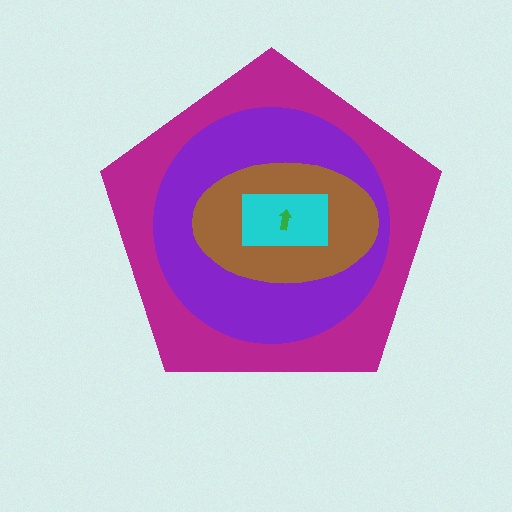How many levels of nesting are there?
5.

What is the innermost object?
The green arrow.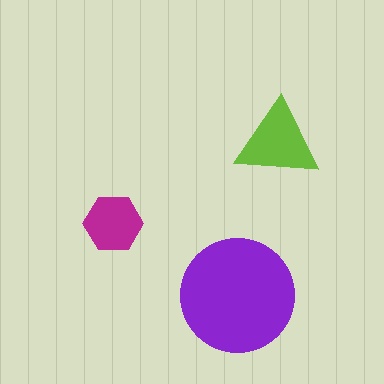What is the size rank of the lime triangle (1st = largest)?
2nd.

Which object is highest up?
The lime triangle is topmost.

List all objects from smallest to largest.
The magenta hexagon, the lime triangle, the purple circle.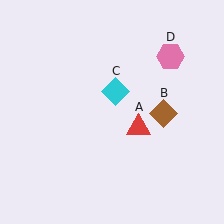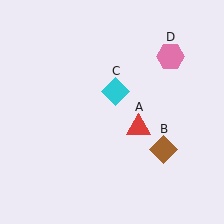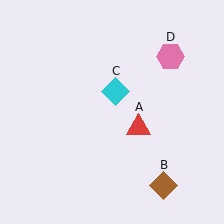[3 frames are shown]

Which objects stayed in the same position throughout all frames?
Red triangle (object A) and cyan diamond (object C) and pink hexagon (object D) remained stationary.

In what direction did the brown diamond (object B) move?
The brown diamond (object B) moved down.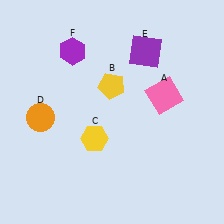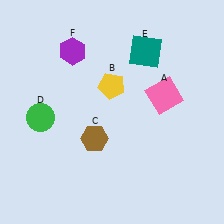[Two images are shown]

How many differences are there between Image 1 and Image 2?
There are 3 differences between the two images.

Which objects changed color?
C changed from yellow to brown. D changed from orange to green. E changed from purple to teal.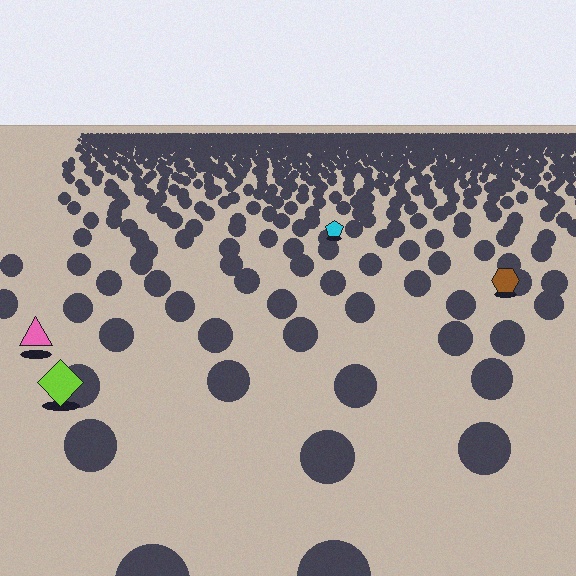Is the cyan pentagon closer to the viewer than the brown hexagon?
No. The brown hexagon is closer — you can tell from the texture gradient: the ground texture is coarser near it.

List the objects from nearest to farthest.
From nearest to farthest: the lime diamond, the pink triangle, the brown hexagon, the cyan pentagon.